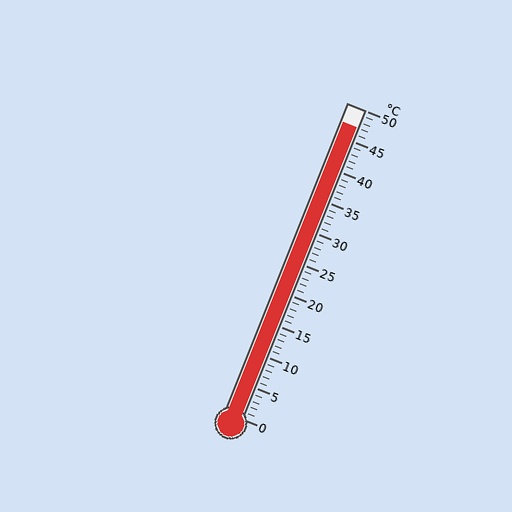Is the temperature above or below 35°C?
The temperature is above 35°C.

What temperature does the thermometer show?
The thermometer shows approximately 47°C.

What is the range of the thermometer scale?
The thermometer scale ranges from 0°C to 50°C.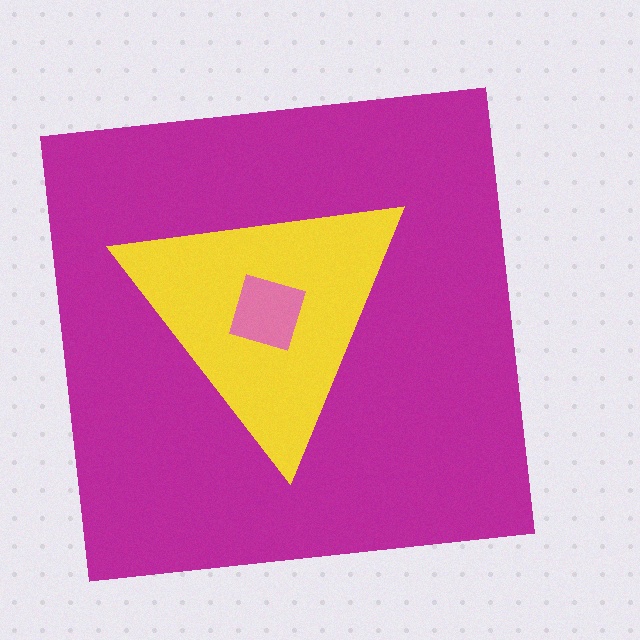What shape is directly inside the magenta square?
The yellow triangle.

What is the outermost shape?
The magenta square.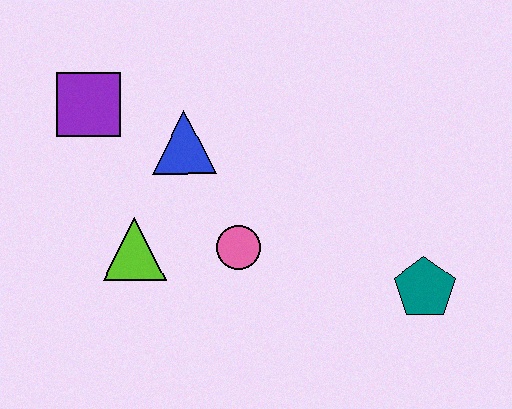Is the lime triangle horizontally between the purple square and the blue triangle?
Yes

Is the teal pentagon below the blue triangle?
Yes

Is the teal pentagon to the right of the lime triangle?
Yes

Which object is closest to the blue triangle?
The purple square is closest to the blue triangle.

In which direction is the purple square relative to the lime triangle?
The purple square is above the lime triangle.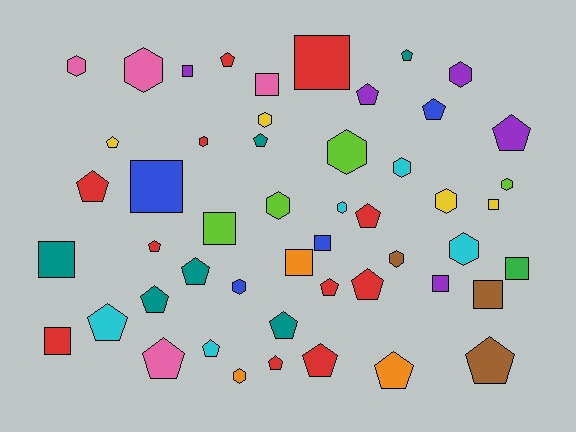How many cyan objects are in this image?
There are 5 cyan objects.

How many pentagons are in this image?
There are 22 pentagons.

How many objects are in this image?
There are 50 objects.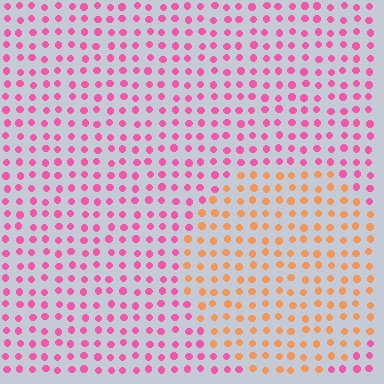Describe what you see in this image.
The image is filled with small pink elements in a uniform arrangement. A circle-shaped region is visible where the elements are tinted to a slightly different hue, forming a subtle color boundary.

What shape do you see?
I see a circle.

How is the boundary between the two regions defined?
The boundary is defined purely by a slight shift in hue (about 57 degrees). Spacing, size, and orientation are identical on both sides.